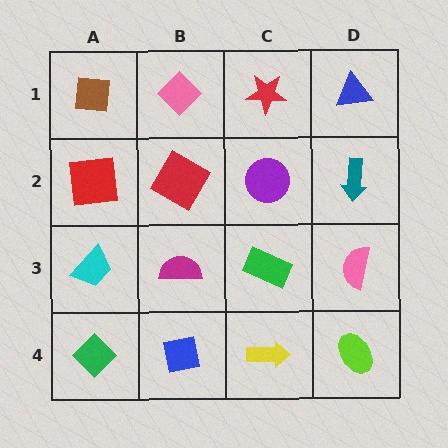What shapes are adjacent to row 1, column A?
A red square (row 2, column A), a pink diamond (row 1, column B).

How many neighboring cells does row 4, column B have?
3.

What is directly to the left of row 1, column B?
A brown square.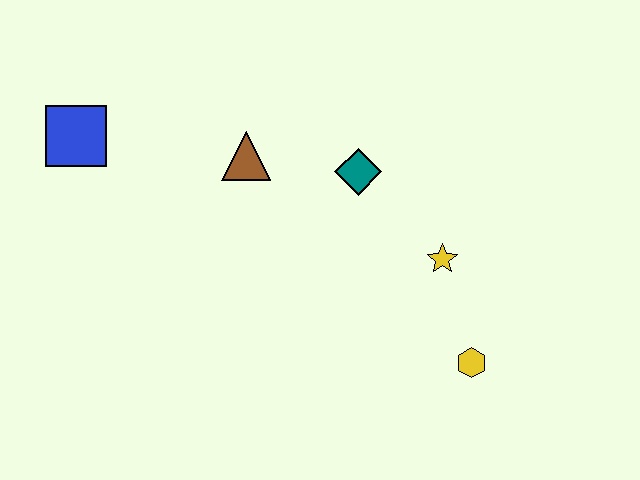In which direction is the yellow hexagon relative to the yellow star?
The yellow hexagon is below the yellow star.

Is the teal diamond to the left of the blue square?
No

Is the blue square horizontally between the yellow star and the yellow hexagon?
No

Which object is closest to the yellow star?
The yellow hexagon is closest to the yellow star.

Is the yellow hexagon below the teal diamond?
Yes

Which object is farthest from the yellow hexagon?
The blue square is farthest from the yellow hexagon.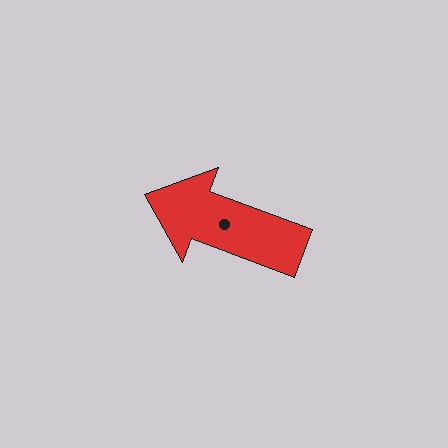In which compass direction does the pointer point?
West.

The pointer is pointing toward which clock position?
Roughly 10 o'clock.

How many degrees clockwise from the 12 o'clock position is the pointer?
Approximately 291 degrees.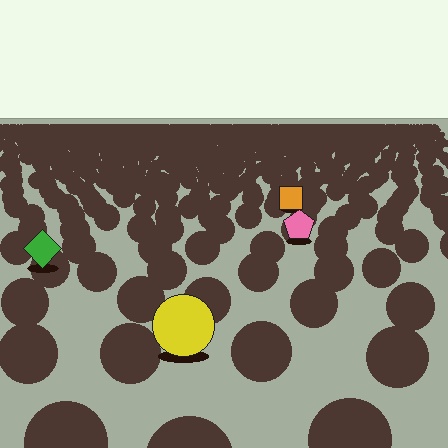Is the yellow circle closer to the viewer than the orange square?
Yes. The yellow circle is closer — you can tell from the texture gradient: the ground texture is coarser near it.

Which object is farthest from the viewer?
The orange square is farthest from the viewer. It appears smaller and the ground texture around it is denser.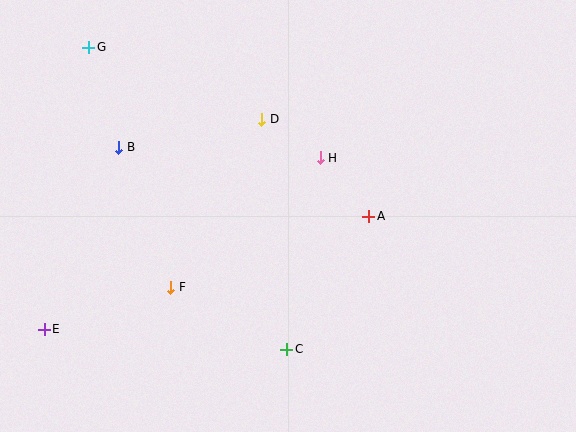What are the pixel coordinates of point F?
Point F is at (171, 287).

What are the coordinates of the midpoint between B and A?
The midpoint between B and A is at (244, 182).